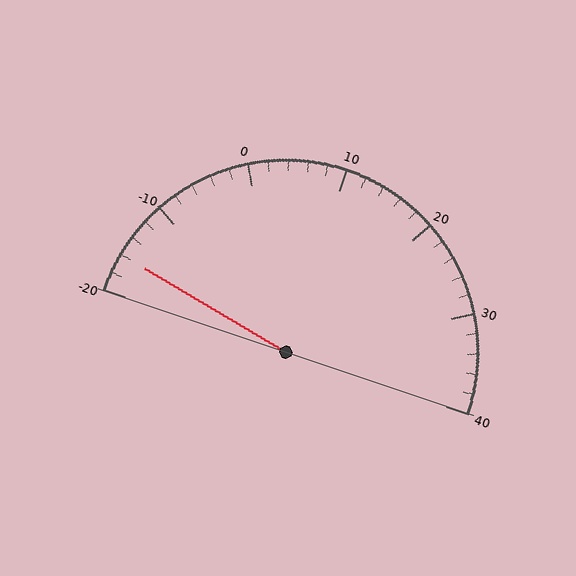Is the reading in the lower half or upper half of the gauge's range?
The reading is in the lower half of the range (-20 to 40).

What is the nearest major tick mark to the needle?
The nearest major tick mark is -20.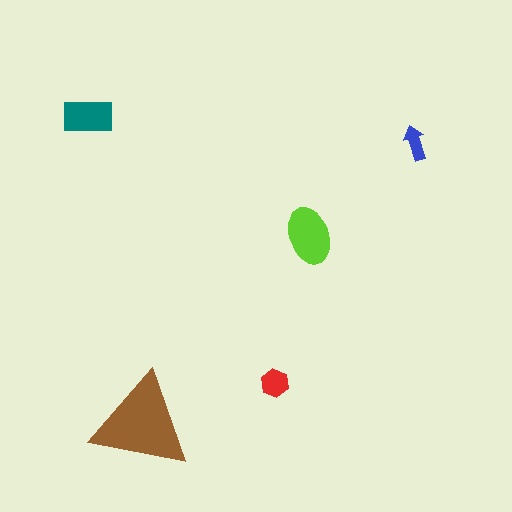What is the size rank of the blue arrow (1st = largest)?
5th.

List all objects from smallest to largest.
The blue arrow, the red hexagon, the teal rectangle, the lime ellipse, the brown triangle.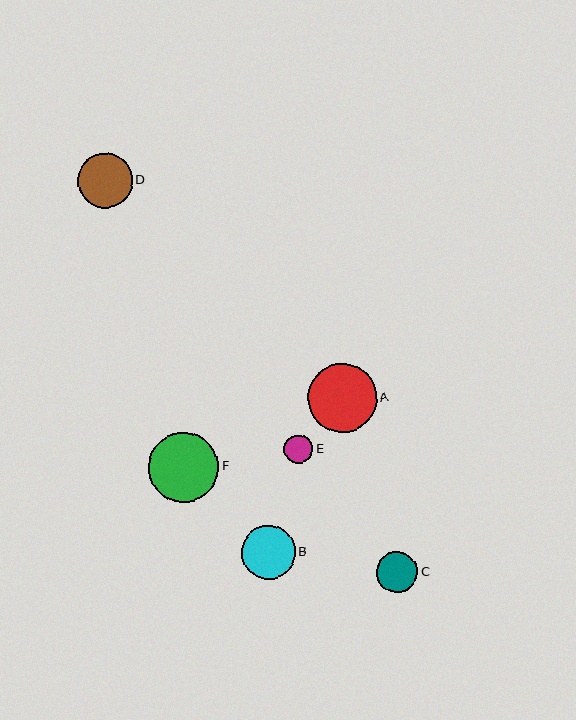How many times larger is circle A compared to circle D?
Circle A is approximately 1.3 times the size of circle D.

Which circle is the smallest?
Circle E is the smallest with a size of approximately 29 pixels.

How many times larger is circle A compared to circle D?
Circle A is approximately 1.3 times the size of circle D.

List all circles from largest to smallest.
From largest to smallest: F, A, D, B, C, E.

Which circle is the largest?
Circle F is the largest with a size of approximately 70 pixels.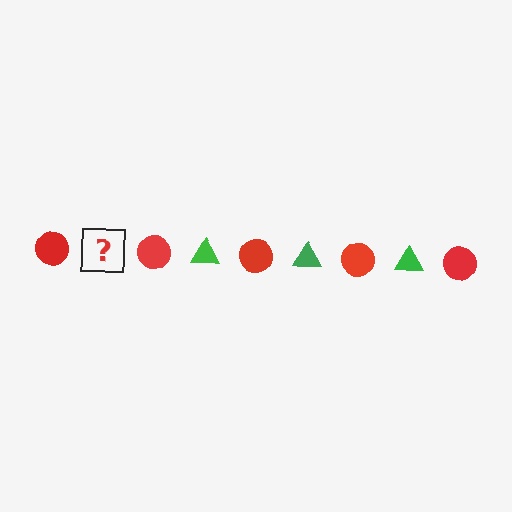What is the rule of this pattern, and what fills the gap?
The rule is that the pattern alternates between red circle and green triangle. The gap should be filled with a green triangle.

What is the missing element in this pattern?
The missing element is a green triangle.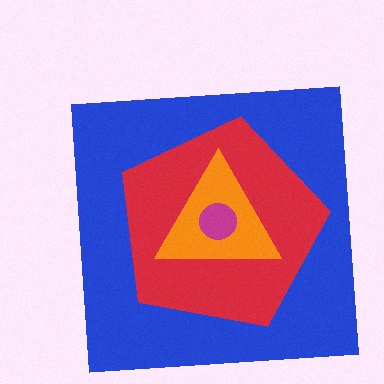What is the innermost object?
The magenta circle.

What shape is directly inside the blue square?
The red pentagon.